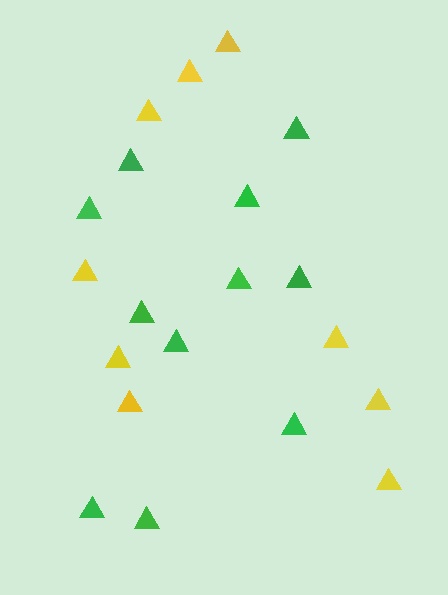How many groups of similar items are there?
There are 2 groups: one group of green triangles (11) and one group of yellow triangles (9).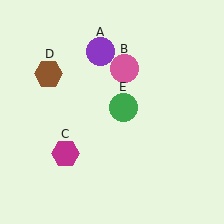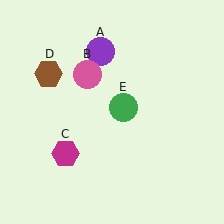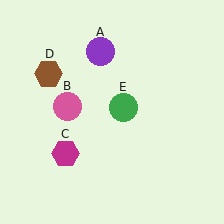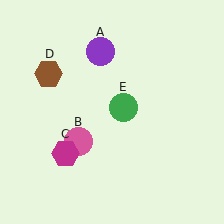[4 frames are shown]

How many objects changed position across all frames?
1 object changed position: pink circle (object B).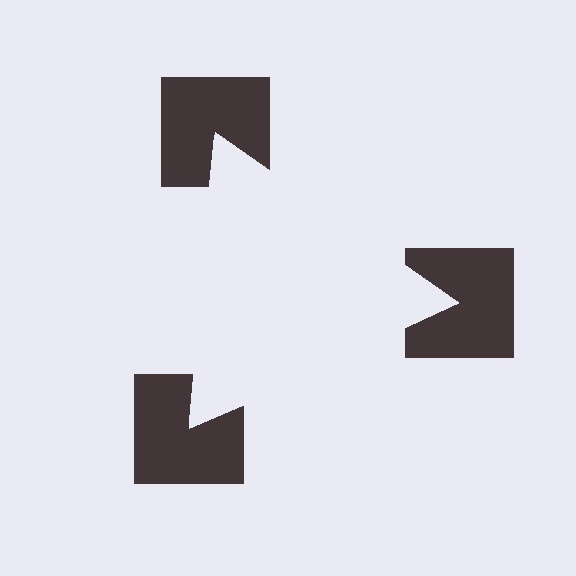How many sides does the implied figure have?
3 sides.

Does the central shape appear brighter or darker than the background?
It typically appears slightly brighter than the background, even though no actual brightness change is drawn.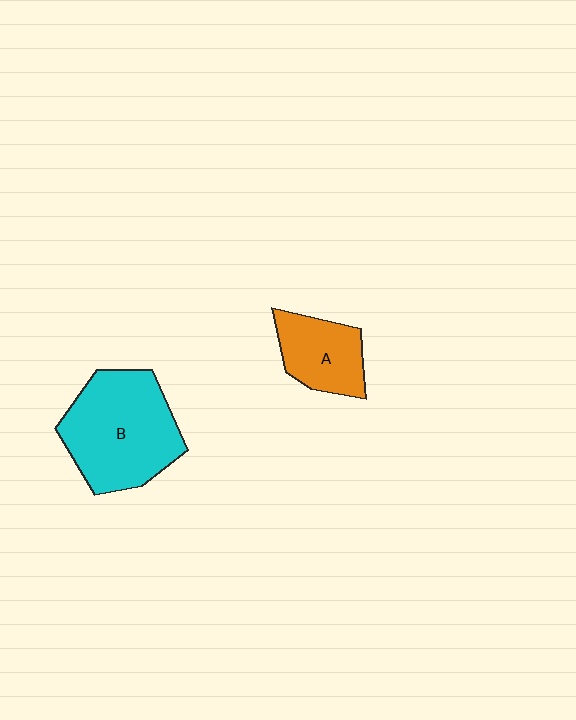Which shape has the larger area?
Shape B (cyan).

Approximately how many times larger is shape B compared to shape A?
Approximately 1.9 times.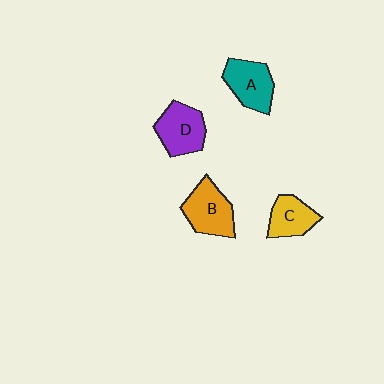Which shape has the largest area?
Shape B (orange).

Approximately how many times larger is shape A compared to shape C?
Approximately 1.2 times.